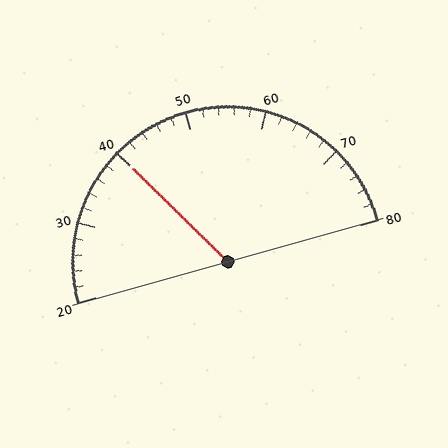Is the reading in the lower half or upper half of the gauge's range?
The reading is in the lower half of the range (20 to 80).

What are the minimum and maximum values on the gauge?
The gauge ranges from 20 to 80.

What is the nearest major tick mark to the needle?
The nearest major tick mark is 40.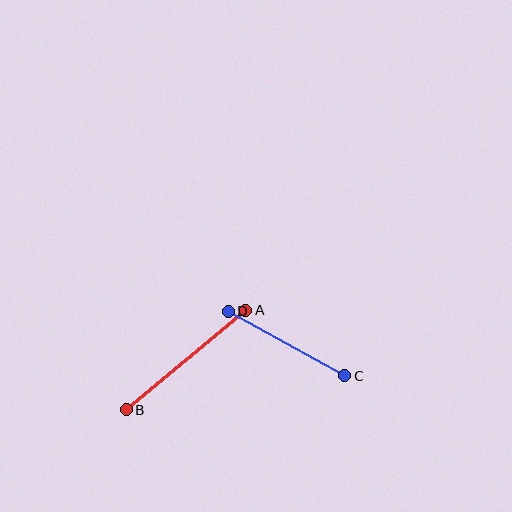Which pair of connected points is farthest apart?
Points A and B are farthest apart.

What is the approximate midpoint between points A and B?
The midpoint is at approximately (186, 360) pixels.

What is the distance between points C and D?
The distance is approximately 133 pixels.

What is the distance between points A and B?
The distance is approximately 155 pixels.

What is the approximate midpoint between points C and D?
The midpoint is at approximately (287, 344) pixels.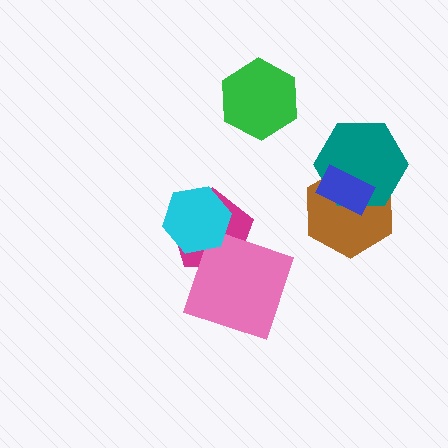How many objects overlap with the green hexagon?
0 objects overlap with the green hexagon.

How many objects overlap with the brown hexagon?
2 objects overlap with the brown hexagon.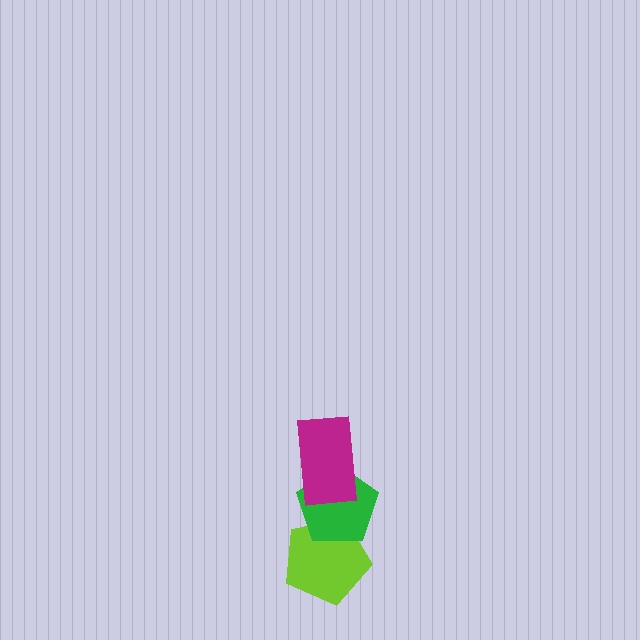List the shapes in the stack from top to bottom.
From top to bottom: the magenta rectangle, the green pentagon, the lime pentagon.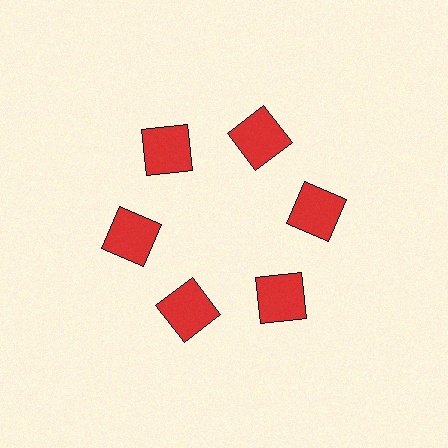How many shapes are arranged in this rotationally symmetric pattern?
There are 6 shapes, arranged in 6 groups of 1.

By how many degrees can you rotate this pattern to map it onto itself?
The pattern maps onto itself every 60 degrees of rotation.